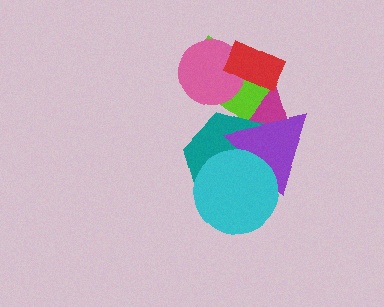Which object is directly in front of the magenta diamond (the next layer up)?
The lime rectangle is directly in front of the magenta diamond.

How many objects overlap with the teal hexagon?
3 objects overlap with the teal hexagon.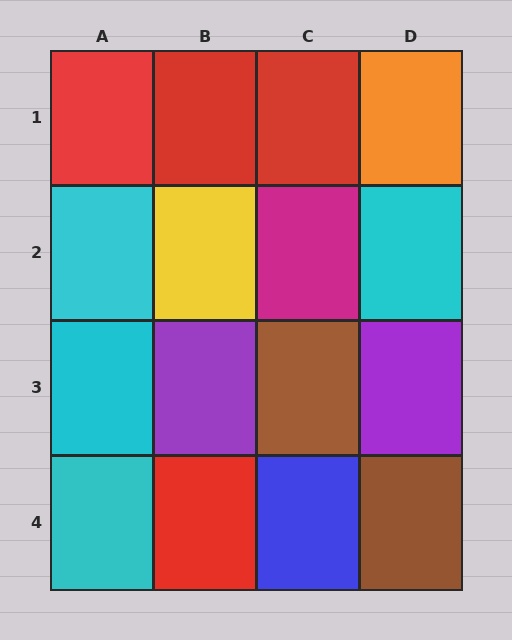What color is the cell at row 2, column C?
Magenta.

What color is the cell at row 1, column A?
Red.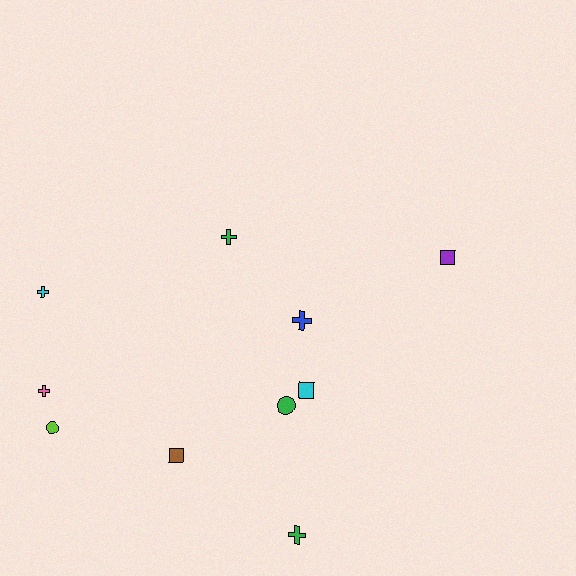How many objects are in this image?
There are 10 objects.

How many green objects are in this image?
There are 3 green objects.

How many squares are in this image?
There are 3 squares.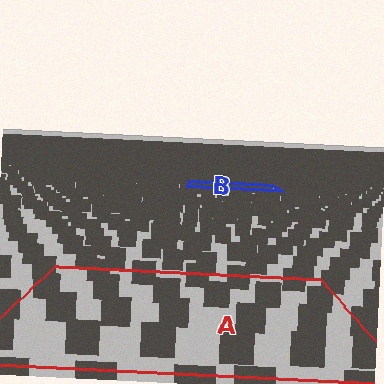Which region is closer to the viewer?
Region A is closer. The texture elements there are larger and more spread out.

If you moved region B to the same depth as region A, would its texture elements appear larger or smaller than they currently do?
They would appear larger. At a closer depth, the same texture elements are projected at a bigger on-screen size.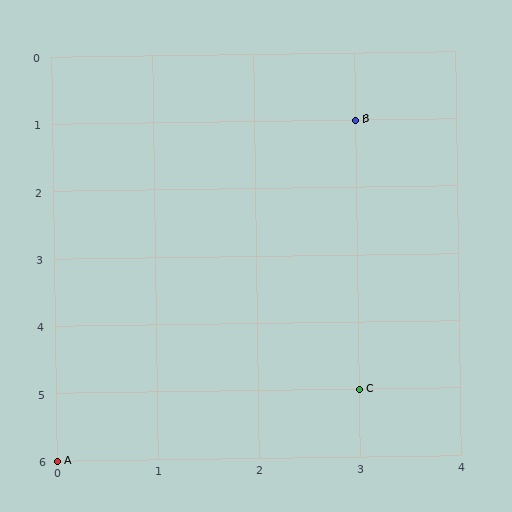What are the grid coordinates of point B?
Point B is at grid coordinates (3, 1).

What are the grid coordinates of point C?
Point C is at grid coordinates (3, 5).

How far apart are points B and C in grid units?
Points B and C are 4 rows apart.